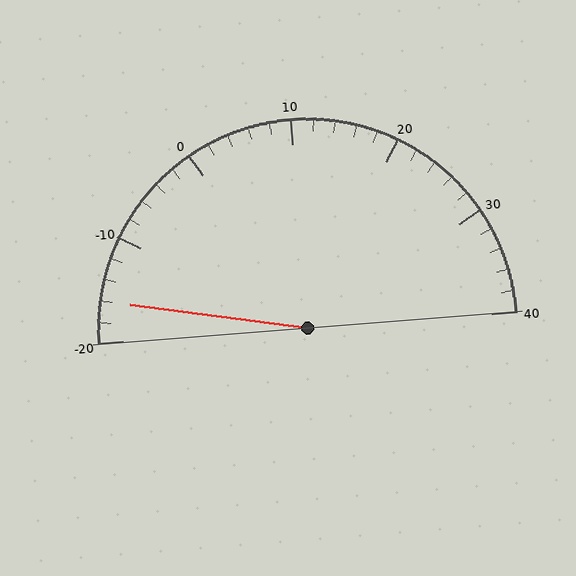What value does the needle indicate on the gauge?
The needle indicates approximately -16.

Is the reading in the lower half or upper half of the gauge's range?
The reading is in the lower half of the range (-20 to 40).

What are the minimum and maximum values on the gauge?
The gauge ranges from -20 to 40.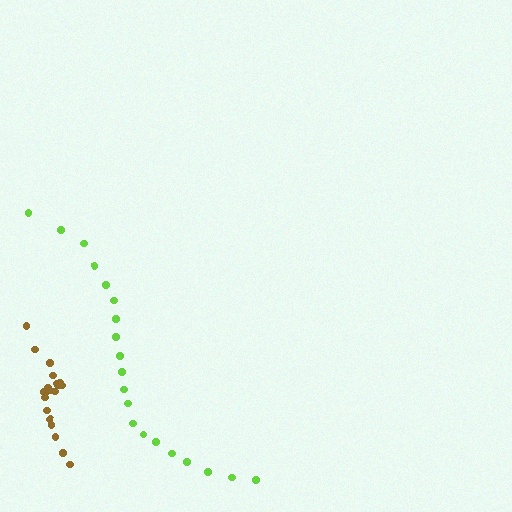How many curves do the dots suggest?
There are 2 distinct paths.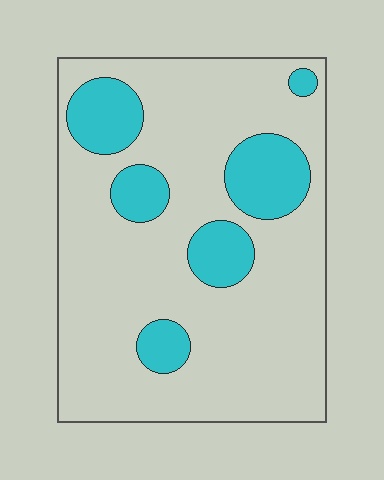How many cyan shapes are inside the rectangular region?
6.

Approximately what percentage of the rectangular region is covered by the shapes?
Approximately 20%.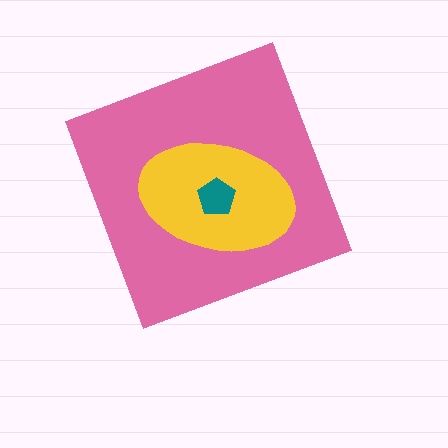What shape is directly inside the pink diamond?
The yellow ellipse.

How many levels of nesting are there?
3.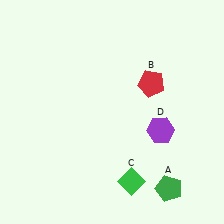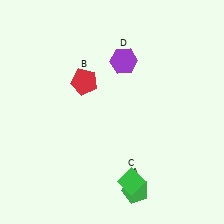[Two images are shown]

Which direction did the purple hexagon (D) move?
The purple hexagon (D) moved up.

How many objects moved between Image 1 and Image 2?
3 objects moved between the two images.